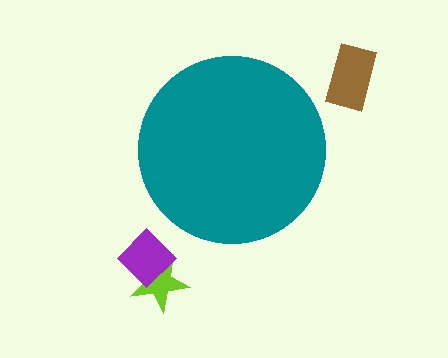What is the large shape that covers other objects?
A teal circle.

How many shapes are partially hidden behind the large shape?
0 shapes are partially hidden.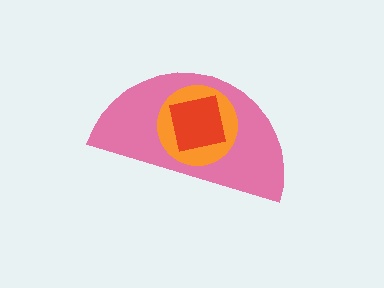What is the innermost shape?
The red square.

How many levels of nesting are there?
3.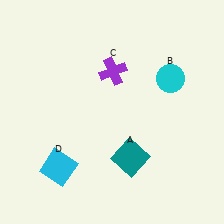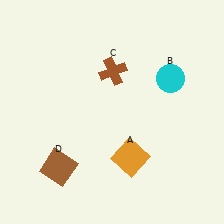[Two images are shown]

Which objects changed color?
A changed from teal to orange. C changed from purple to brown. D changed from cyan to brown.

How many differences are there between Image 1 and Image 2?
There are 3 differences between the two images.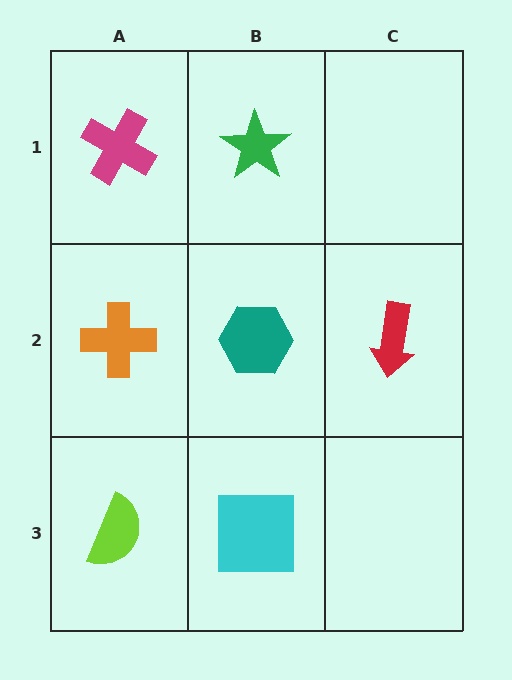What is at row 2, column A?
An orange cross.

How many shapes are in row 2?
3 shapes.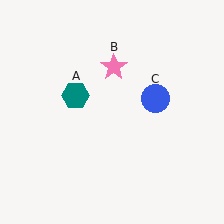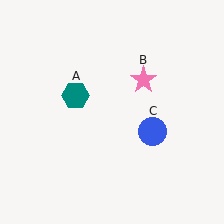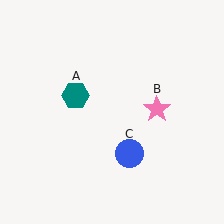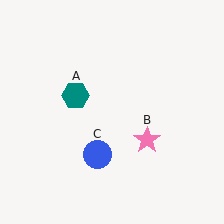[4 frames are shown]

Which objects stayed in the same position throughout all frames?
Teal hexagon (object A) remained stationary.